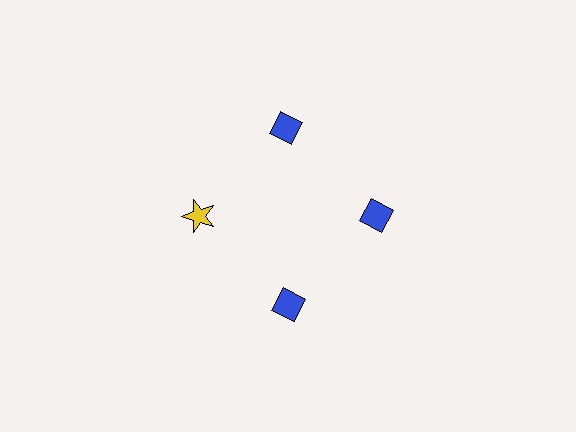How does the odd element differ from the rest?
It differs in both color (yellow instead of blue) and shape (star instead of diamond).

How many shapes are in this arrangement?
There are 4 shapes arranged in a ring pattern.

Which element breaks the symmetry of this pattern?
The yellow star at roughly the 9 o'clock position breaks the symmetry. All other shapes are blue diamonds.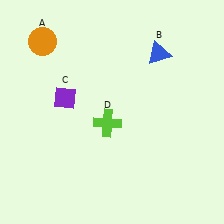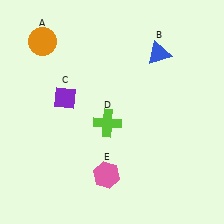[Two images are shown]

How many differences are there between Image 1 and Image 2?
There is 1 difference between the two images.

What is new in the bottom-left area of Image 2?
A pink hexagon (E) was added in the bottom-left area of Image 2.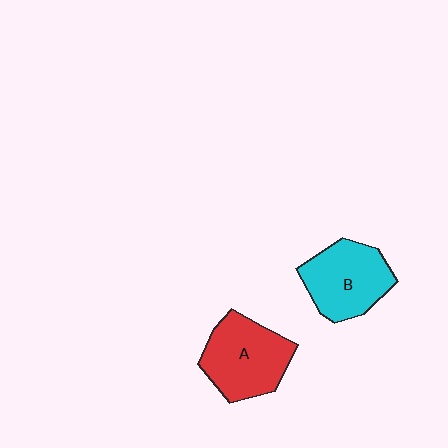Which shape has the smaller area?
Shape B (cyan).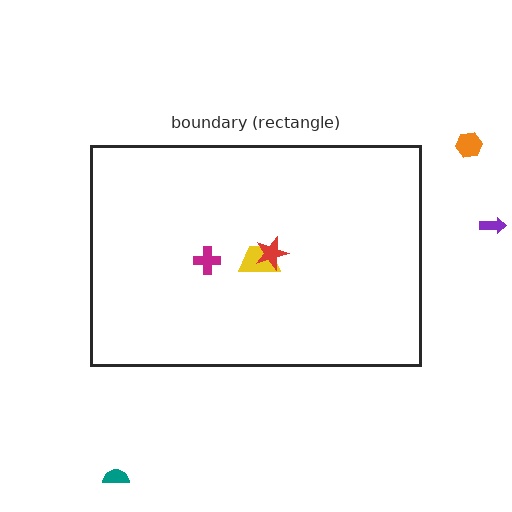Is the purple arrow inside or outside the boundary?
Outside.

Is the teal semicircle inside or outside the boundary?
Outside.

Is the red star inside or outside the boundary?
Inside.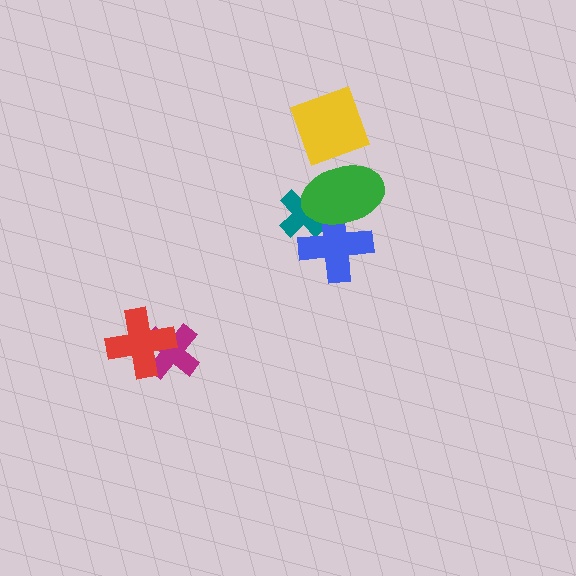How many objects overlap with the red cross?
1 object overlaps with the red cross.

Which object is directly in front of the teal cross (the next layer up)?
The blue cross is directly in front of the teal cross.